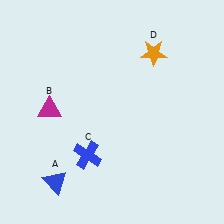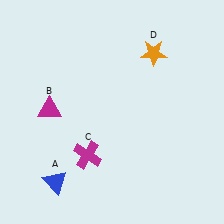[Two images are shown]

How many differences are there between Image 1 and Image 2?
There is 1 difference between the two images.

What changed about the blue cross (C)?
In Image 1, C is blue. In Image 2, it changed to magenta.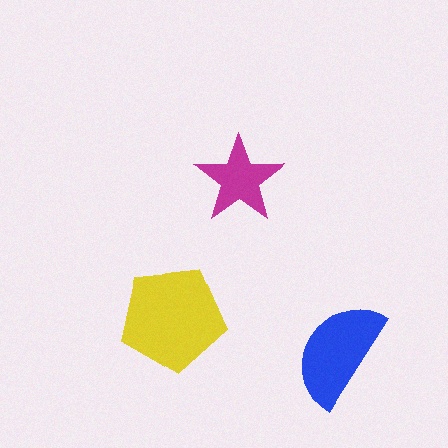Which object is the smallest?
The magenta star.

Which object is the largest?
The yellow pentagon.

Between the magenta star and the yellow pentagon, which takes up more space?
The yellow pentagon.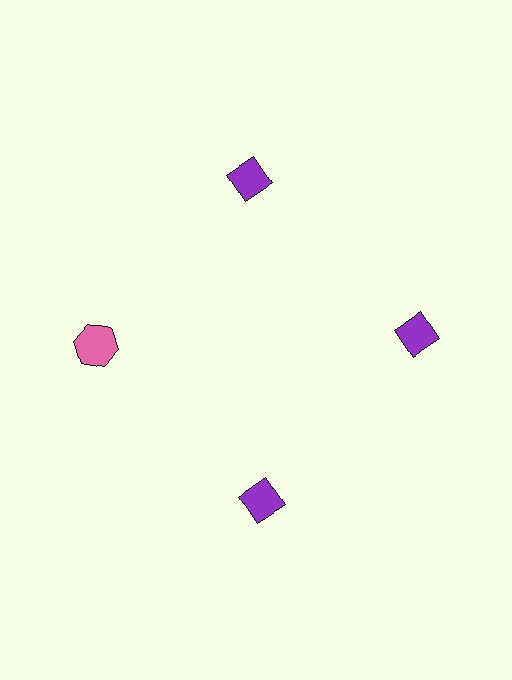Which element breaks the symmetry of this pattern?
The pink hexagon at roughly the 9 o'clock position breaks the symmetry. All other shapes are purple diamonds.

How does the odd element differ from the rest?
It differs in both color (pink instead of purple) and shape (hexagon instead of diamond).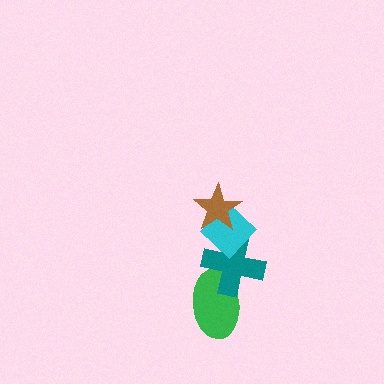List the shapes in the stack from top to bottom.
From top to bottom: the brown star, the cyan diamond, the teal cross, the green ellipse.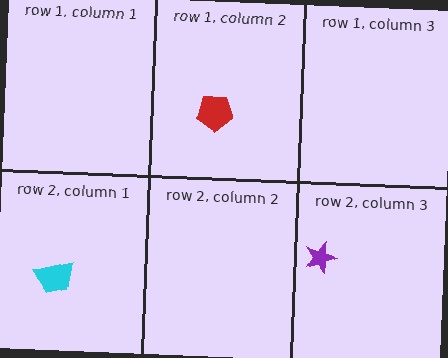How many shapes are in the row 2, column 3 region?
1.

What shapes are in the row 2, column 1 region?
The cyan trapezoid.